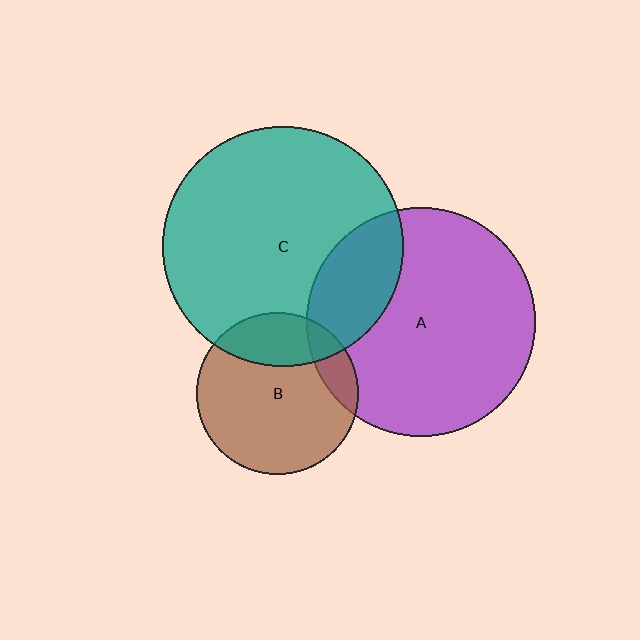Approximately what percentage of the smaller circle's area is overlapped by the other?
Approximately 25%.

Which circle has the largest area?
Circle C (teal).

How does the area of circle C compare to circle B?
Approximately 2.2 times.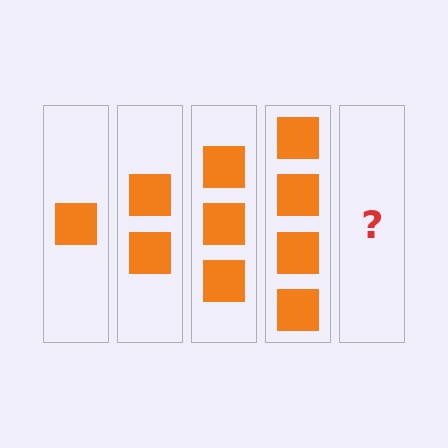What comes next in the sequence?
The next element should be 5 squares.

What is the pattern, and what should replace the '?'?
The pattern is that each step adds one more square. The '?' should be 5 squares.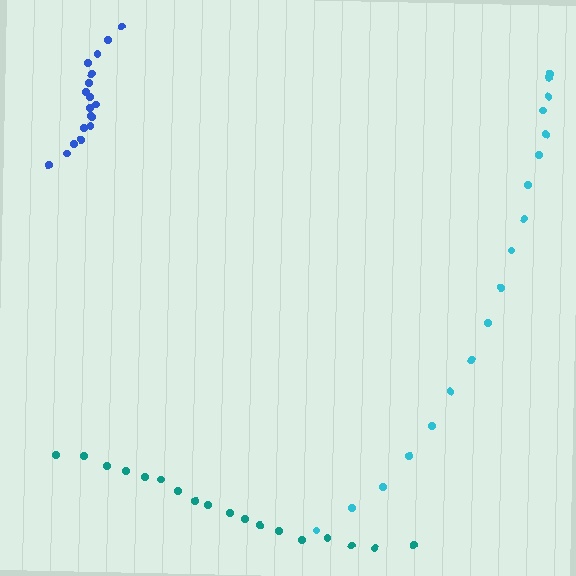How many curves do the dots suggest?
There are 3 distinct paths.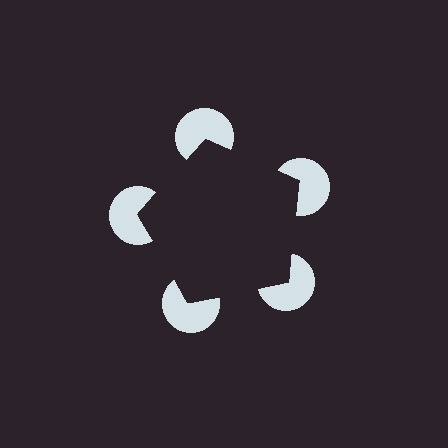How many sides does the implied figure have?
5 sides.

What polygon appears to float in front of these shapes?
An illusory pentagon — its edges are inferred from the aligned wedge cuts in the pac-man discs, not physically drawn.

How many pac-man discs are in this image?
There are 5 — one at each vertex of the illusory pentagon.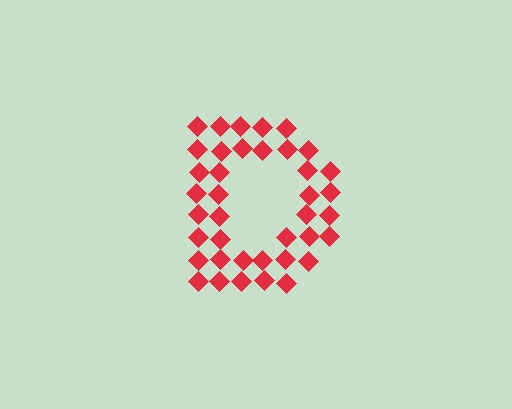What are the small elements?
The small elements are diamonds.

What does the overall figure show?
The overall figure shows the letter D.